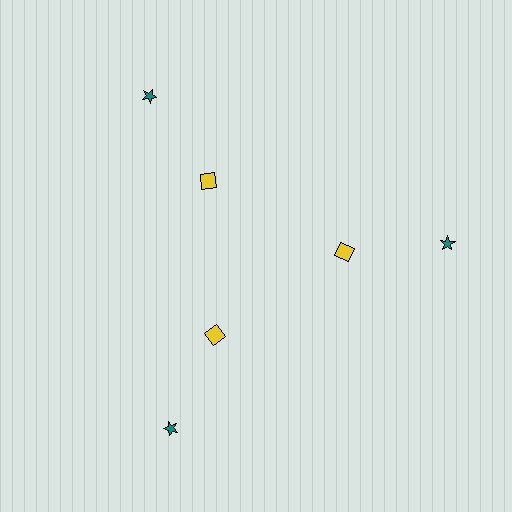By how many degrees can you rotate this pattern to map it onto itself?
The pattern maps onto itself every 120 degrees of rotation.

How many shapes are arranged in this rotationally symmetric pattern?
There are 6 shapes, arranged in 3 groups of 2.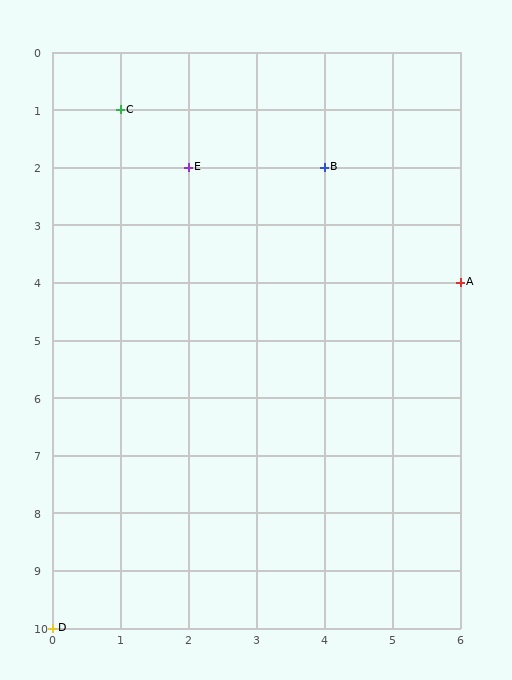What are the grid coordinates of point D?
Point D is at grid coordinates (0, 10).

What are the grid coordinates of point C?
Point C is at grid coordinates (1, 1).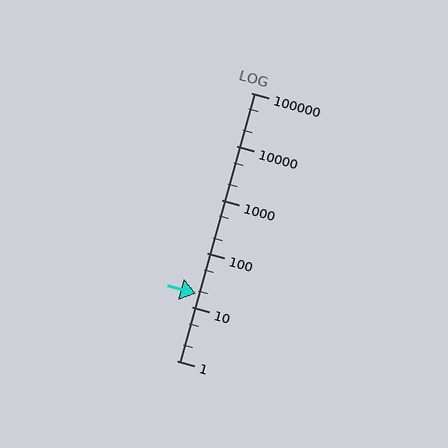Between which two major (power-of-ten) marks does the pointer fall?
The pointer is between 10 and 100.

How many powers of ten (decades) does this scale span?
The scale spans 5 decades, from 1 to 100000.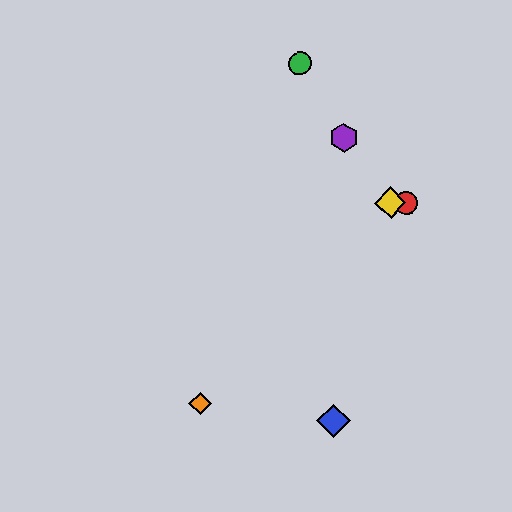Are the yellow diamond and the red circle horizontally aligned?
Yes, both are at y≈203.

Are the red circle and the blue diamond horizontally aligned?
No, the red circle is at y≈203 and the blue diamond is at y≈421.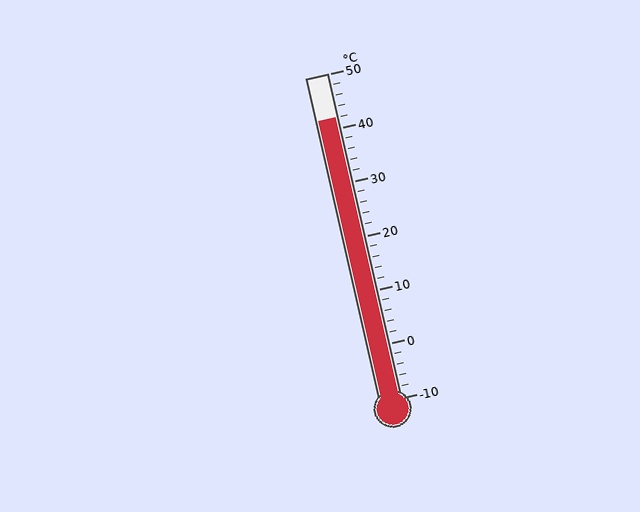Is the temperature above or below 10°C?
The temperature is above 10°C.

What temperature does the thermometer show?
The thermometer shows approximately 42°C.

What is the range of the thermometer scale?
The thermometer scale ranges from -10°C to 50°C.